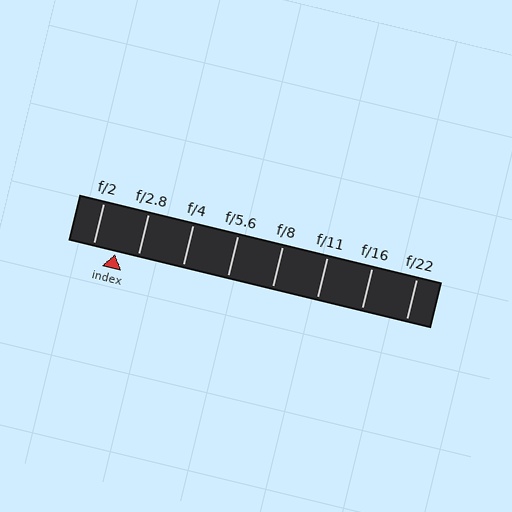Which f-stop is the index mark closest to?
The index mark is closest to f/2.8.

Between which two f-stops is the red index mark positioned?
The index mark is between f/2 and f/2.8.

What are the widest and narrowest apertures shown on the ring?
The widest aperture shown is f/2 and the narrowest is f/22.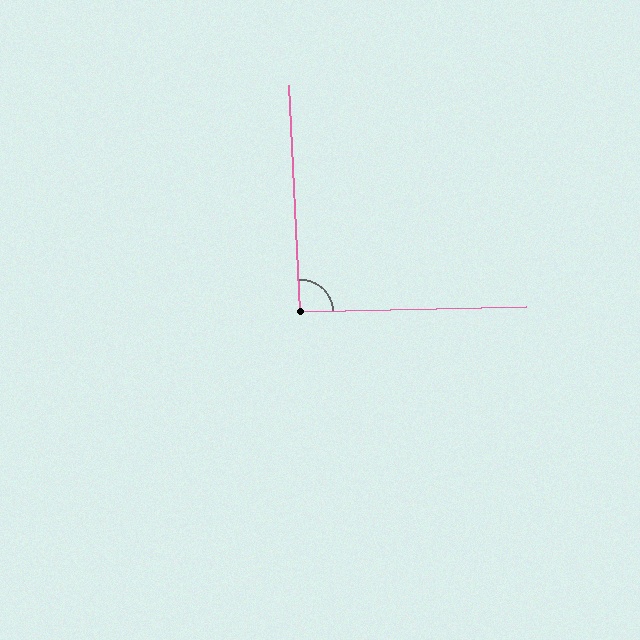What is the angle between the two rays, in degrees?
Approximately 91 degrees.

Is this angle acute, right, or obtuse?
It is approximately a right angle.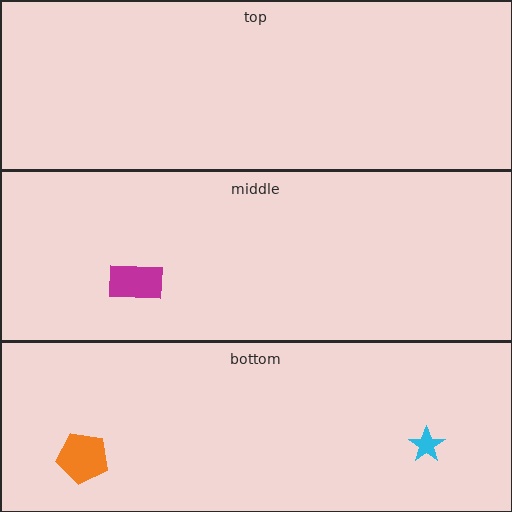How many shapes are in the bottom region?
2.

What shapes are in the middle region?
The magenta rectangle.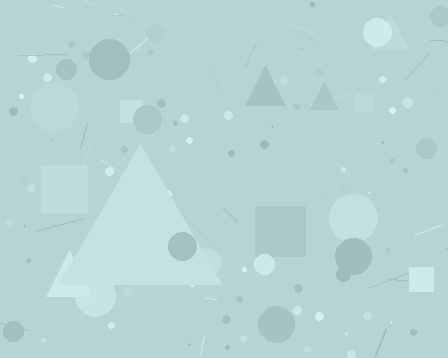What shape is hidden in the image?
A triangle is hidden in the image.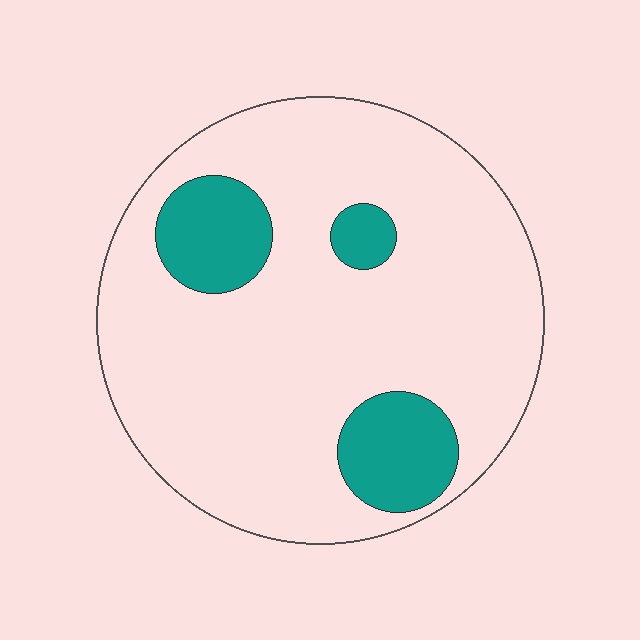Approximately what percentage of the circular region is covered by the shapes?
Approximately 15%.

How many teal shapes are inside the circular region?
3.